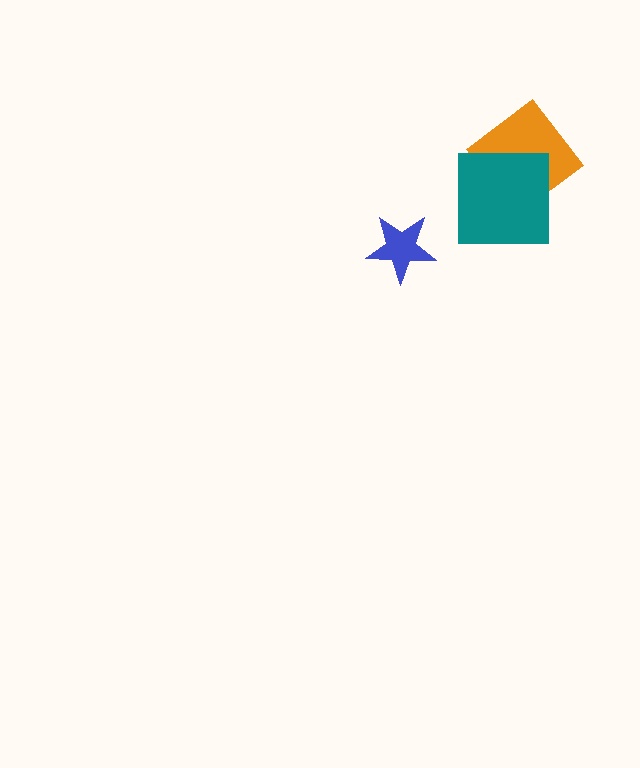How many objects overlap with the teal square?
1 object overlaps with the teal square.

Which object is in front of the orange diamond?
The teal square is in front of the orange diamond.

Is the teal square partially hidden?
No, no other shape covers it.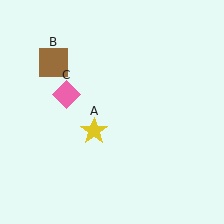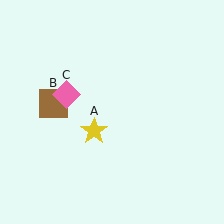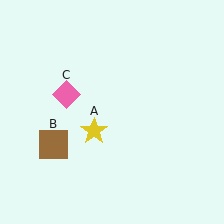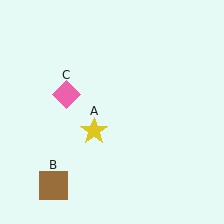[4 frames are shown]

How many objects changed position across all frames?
1 object changed position: brown square (object B).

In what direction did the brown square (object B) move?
The brown square (object B) moved down.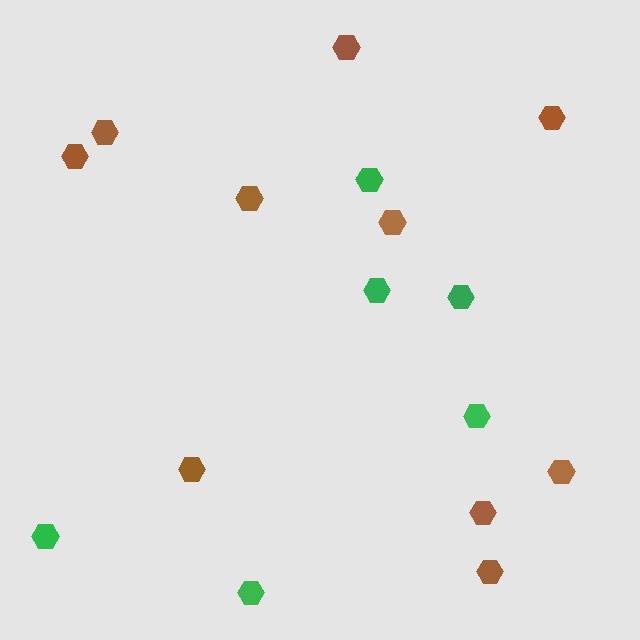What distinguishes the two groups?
There are 2 groups: one group of brown hexagons (10) and one group of green hexagons (6).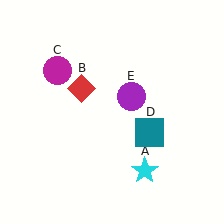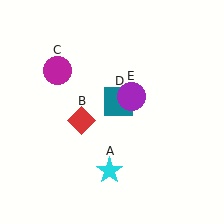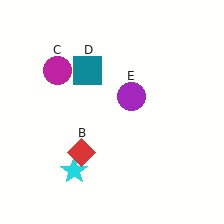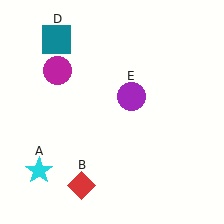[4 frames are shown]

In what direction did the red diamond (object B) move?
The red diamond (object B) moved down.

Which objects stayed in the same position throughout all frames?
Magenta circle (object C) and purple circle (object E) remained stationary.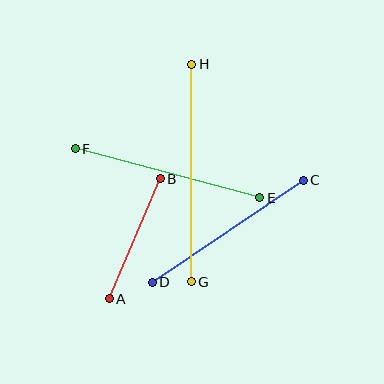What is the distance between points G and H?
The distance is approximately 217 pixels.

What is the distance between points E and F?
The distance is approximately 191 pixels.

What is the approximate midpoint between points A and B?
The midpoint is at approximately (135, 239) pixels.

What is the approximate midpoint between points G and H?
The midpoint is at approximately (191, 173) pixels.